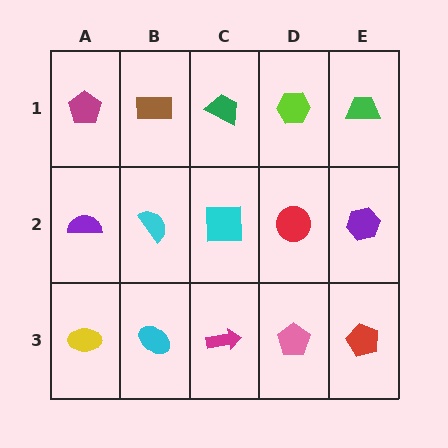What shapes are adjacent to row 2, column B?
A brown rectangle (row 1, column B), a cyan ellipse (row 3, column B), a purple semicircle (row 2, column A), a cyan square (row 2, column C).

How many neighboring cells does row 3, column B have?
3.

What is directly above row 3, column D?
A red circle.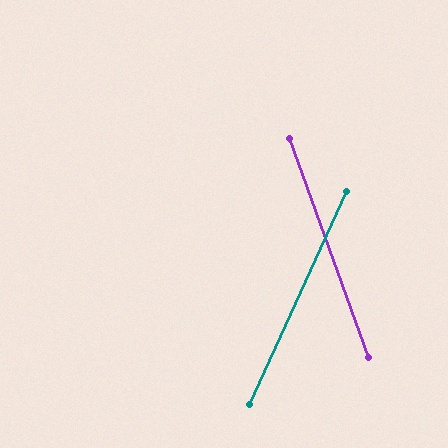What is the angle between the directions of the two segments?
Approximately 44 degrees.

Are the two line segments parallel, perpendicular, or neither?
Neither parallel nor perpendicular — they differ by about 44°.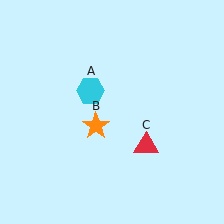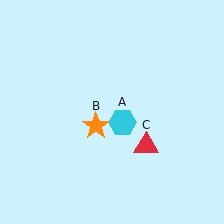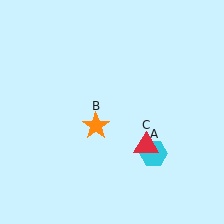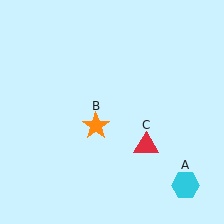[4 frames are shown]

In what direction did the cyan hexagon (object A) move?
The cyan hexagon (object A) moved down and to the right.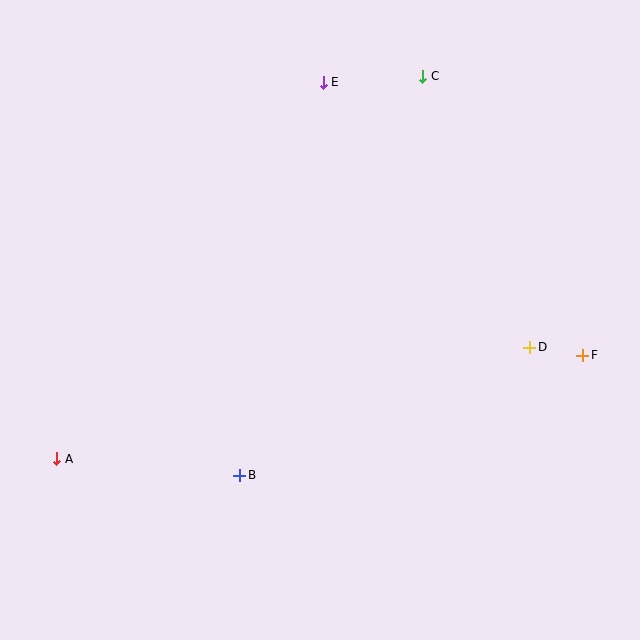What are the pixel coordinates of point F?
Point F is at (583, 355).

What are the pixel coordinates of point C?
Point C is at (423, 76).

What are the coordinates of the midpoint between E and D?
The midpoint between E and D is at (427, 215).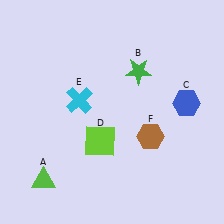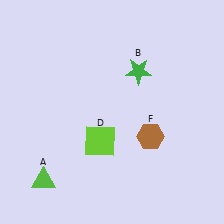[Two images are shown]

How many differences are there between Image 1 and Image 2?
There are 2 differences between the two images.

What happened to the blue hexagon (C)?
The blue hexagon (C) was removed in Image 2. It was in the top-right area of Image 1.